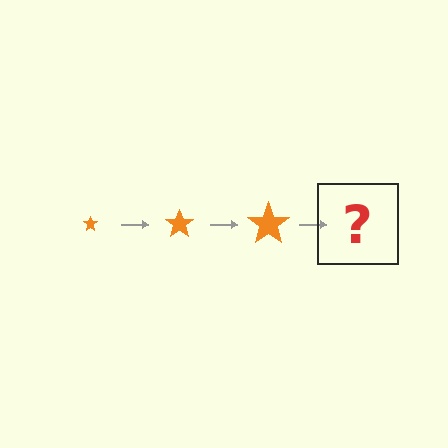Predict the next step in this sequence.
The next step is an orange star, larger than the previous one.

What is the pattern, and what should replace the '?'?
The pattern is that the star gets progressively larger each step. The '?' should be an orange star, larger than the previous one.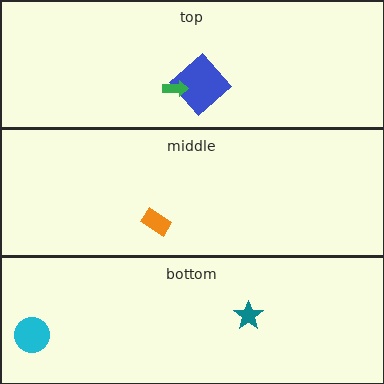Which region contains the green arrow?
The top region.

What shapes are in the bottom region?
The teal star, the cyan circle.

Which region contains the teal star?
The bottom region.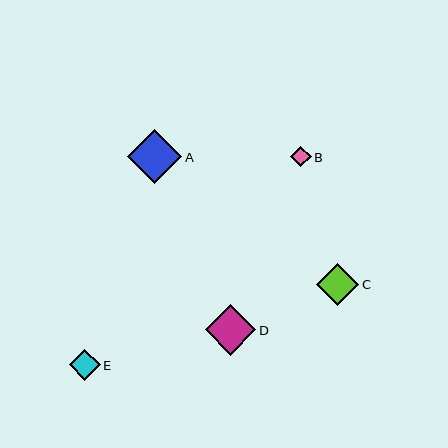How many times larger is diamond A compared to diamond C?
Diamond A is approximately 1.3 times the size of diamond C.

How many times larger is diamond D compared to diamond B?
Diamond D is approximately 2.5 times the size of diamond B.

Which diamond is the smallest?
Diamond B is the smallest with a size of approximately 21 pixels.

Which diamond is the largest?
Diamond A is the largest with a size of approximately 54 pixels.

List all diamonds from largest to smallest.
From largest to smallest: A, D, C, E, B.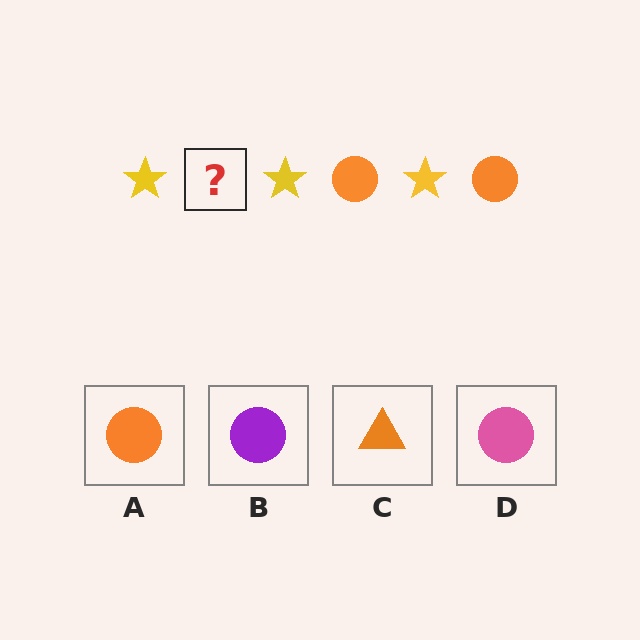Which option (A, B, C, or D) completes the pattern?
A.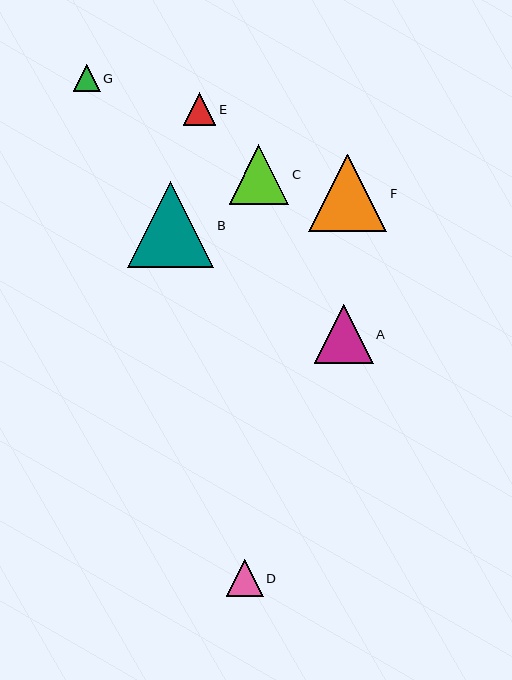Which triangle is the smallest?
Triangle G is the smallest with a size of approximately 27 pixels.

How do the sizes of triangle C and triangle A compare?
Triangle C and triangle A are approximately the same size.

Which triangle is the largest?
Triangle B is the largest with a size of approximately 86 pixels.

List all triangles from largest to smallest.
From largest to smallest: B, F, C, A, D, E, G.